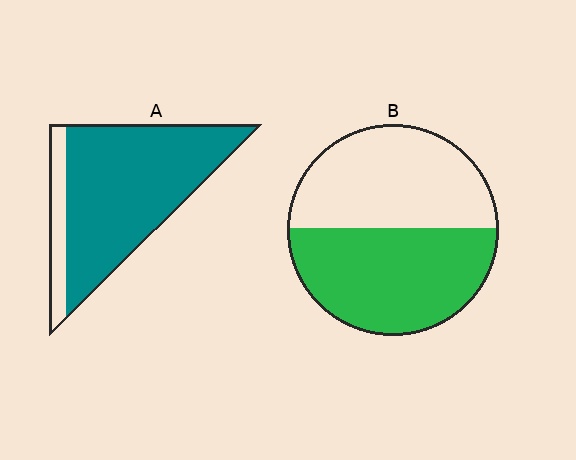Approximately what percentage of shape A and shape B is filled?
A is approximately 85% and B is approximately 50%.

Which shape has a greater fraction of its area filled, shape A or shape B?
Shape A.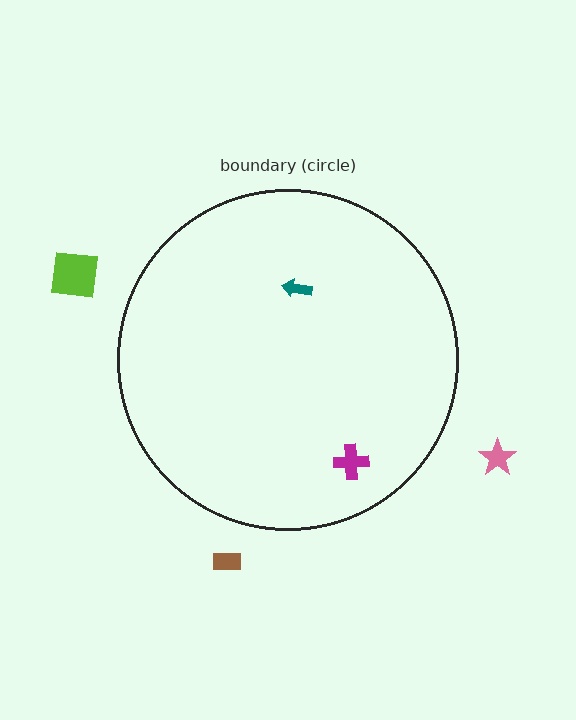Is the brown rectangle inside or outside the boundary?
Outside.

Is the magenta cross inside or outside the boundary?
Inside.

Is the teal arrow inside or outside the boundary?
Inside.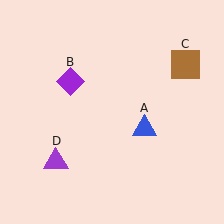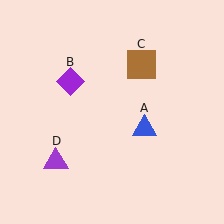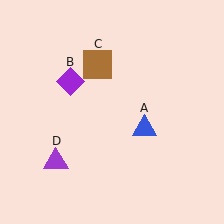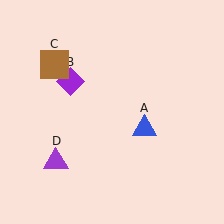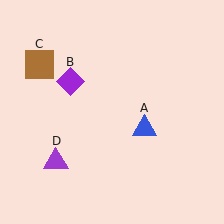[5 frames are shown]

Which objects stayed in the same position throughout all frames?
Blue triangle (object A) and purple diamond (object B) and purple triangle (object D) remained stationary.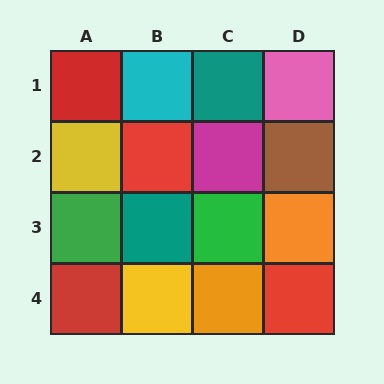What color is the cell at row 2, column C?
Magenta.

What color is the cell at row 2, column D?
Brown.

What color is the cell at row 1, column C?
Teal.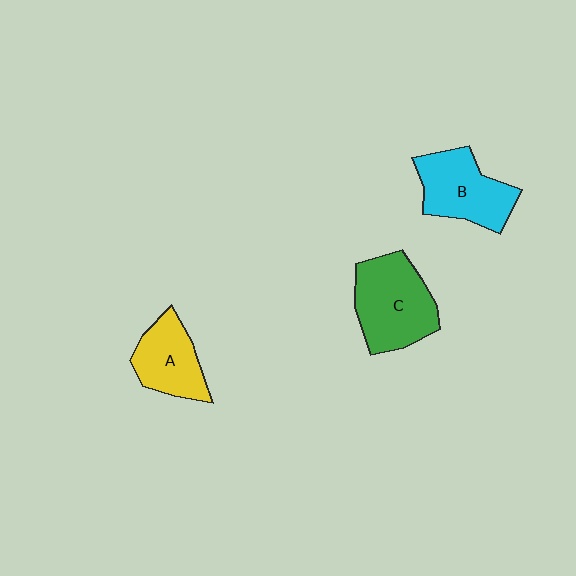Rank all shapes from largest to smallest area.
From largest to smallest: C (green), B (cyan), A (yellow).